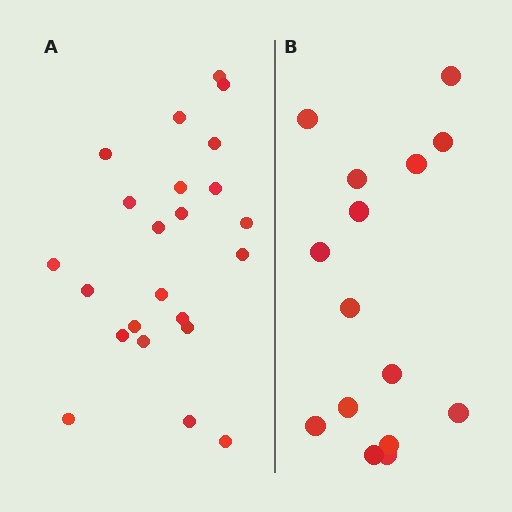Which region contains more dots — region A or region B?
Region A (the left region) has more dots.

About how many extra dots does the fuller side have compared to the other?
Region A has roughly 8 or so more dots than region B.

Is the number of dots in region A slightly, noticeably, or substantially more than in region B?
Region A has substantially more. The ratio is roughly 1.5 to 1.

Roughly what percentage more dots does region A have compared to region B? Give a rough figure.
About 55% more.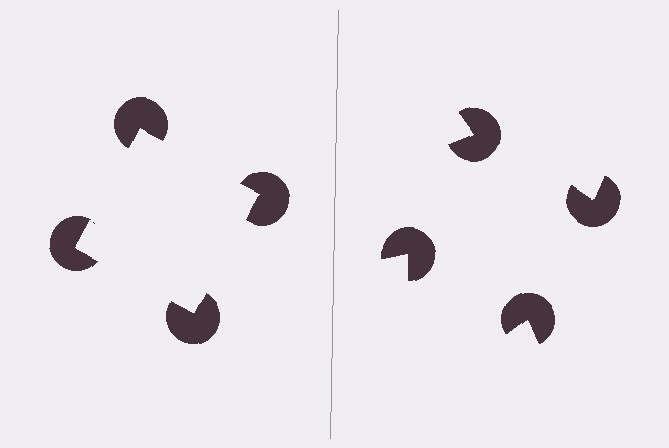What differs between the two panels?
The pac-man discs are positioned identically on both sides; only the wedge orientations differ. On the left they align to a square; on the right they are misaligned.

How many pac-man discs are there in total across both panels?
8 — 4 on each side.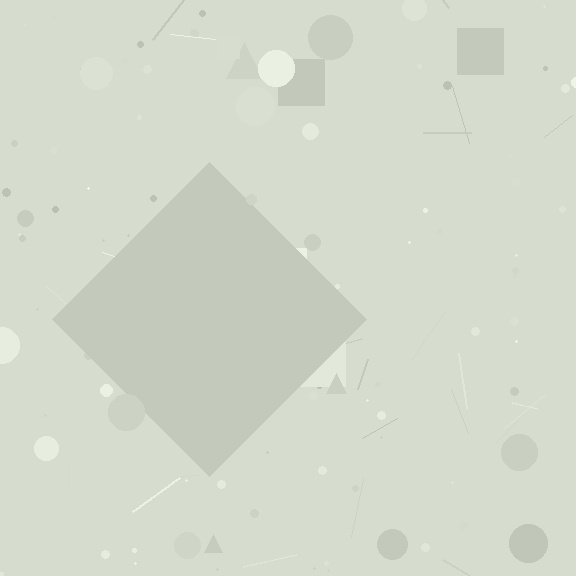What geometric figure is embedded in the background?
A diamond is embedded in the background.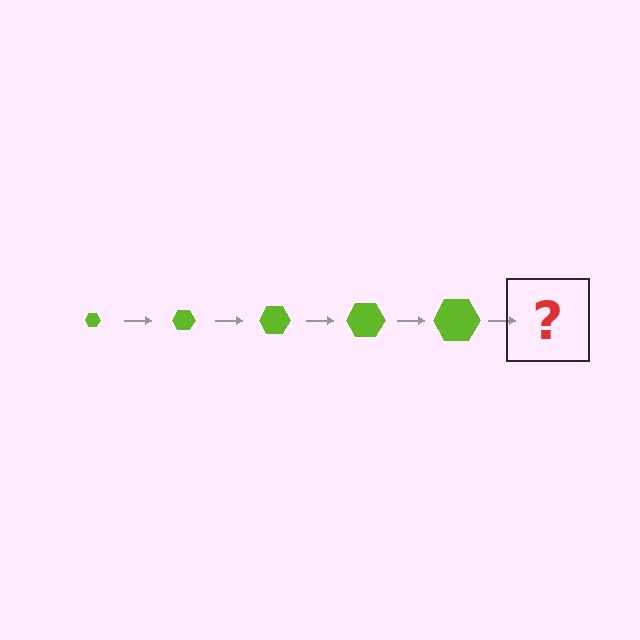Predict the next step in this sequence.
The next step is a lime hexagon, larger than the previous one.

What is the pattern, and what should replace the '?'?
The pattern is that the hexagon gets progressively larger each step. The '?' should be a lime hexagon, larger than the previous one.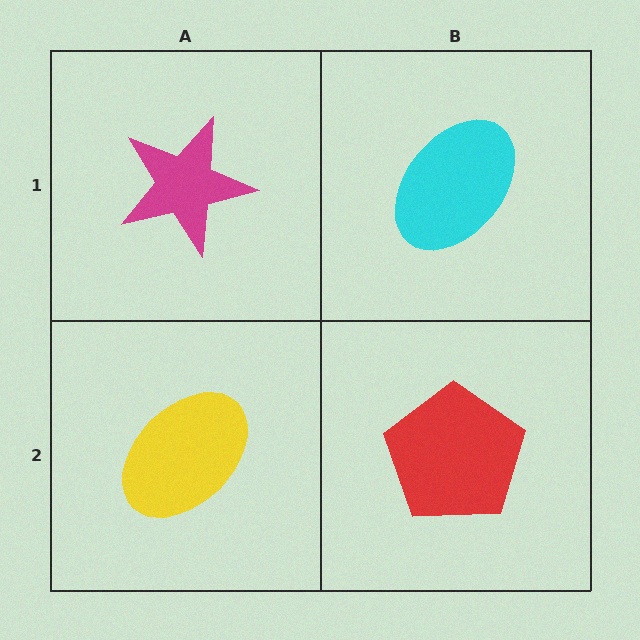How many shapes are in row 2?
2 shapes.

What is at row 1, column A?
A magenta star.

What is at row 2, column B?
A red pentagon.